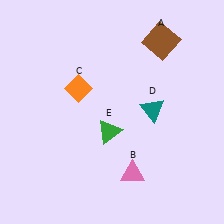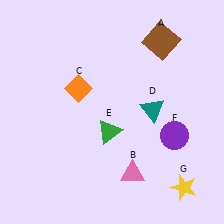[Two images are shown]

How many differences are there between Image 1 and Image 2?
There are 2 differences between the two images.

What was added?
A purple circle (F), a yellow star (G) were added in Image 2.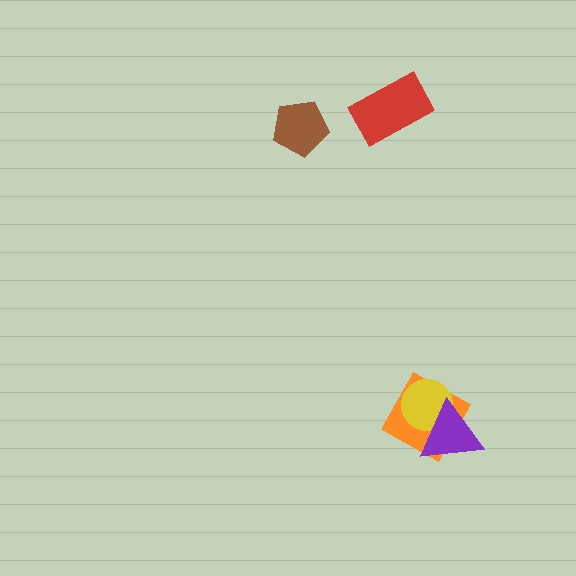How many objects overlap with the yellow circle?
2 objects overlap with the yellow circle.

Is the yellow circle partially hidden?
Yes, it is partially covered by another shape.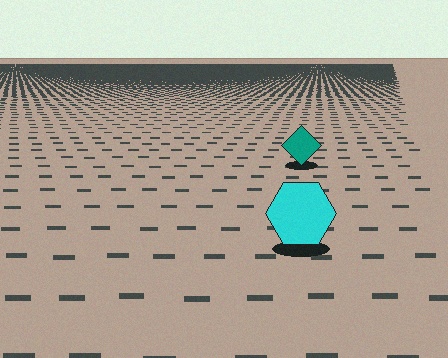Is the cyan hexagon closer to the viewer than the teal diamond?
Yes. The cyan hexagon is closer — you can tell from the texture gradient: the ground texture is coarser near it.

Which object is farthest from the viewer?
The teal diamond is farthest from the viewer. It appears smaller and the ground texture around it is denser.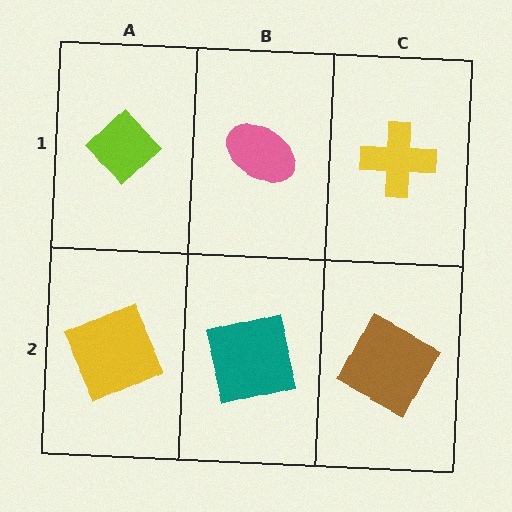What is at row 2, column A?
A yellow square.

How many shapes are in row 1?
3 shapes.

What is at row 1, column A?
A lime diamond.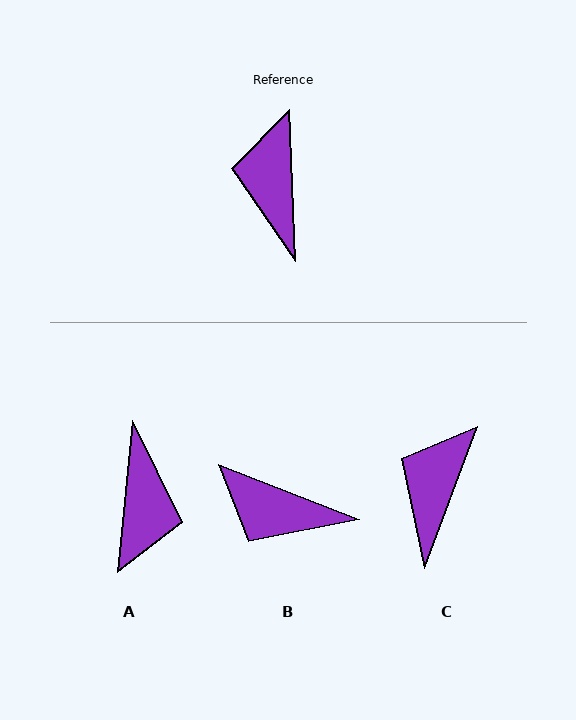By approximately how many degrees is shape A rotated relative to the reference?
Approximately 172 degrees counter-clockwise.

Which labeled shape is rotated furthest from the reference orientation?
A, about 172 degrees away.